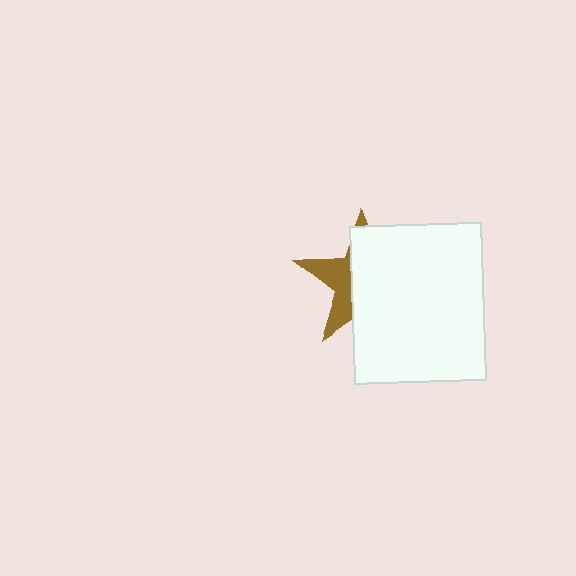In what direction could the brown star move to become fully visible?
The brown star could move left. That would shift it out from behind the white rectangle entirely.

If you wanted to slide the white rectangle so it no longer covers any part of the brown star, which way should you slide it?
Slide it right — that is the most direct way to separate the two shapes.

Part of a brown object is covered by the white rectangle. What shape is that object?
It is a star.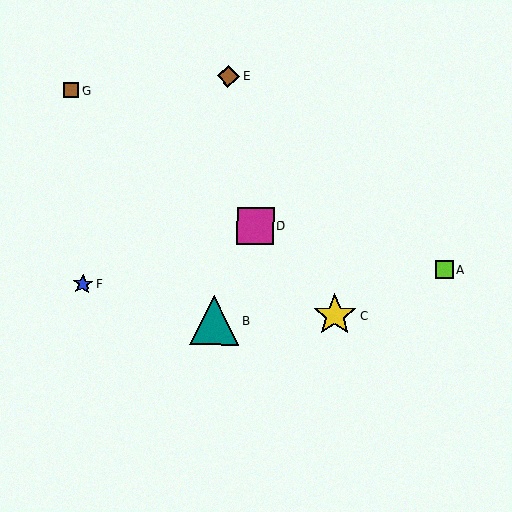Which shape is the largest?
The teal triangle (labeled B) is the largest.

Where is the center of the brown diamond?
The center of the brown diamond is at (228, 76).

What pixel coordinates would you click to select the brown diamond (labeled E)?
Click at (228, 76) to select the brown diamond E.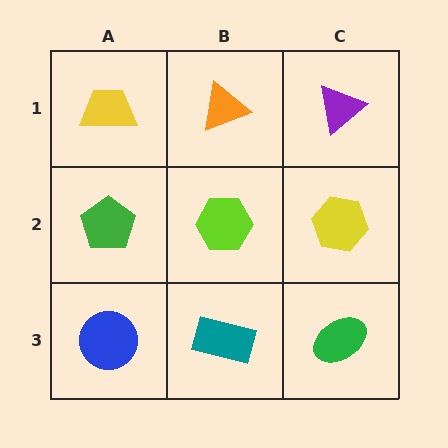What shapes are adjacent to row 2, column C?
A purple triangle (row 1, column C), a green ellipse (row 3, column C), a lime hexagon (row 2, column B).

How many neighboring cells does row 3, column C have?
2.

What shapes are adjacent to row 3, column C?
A yellow hexagon (row 2, column C), a teal rectangle (row 3, column B).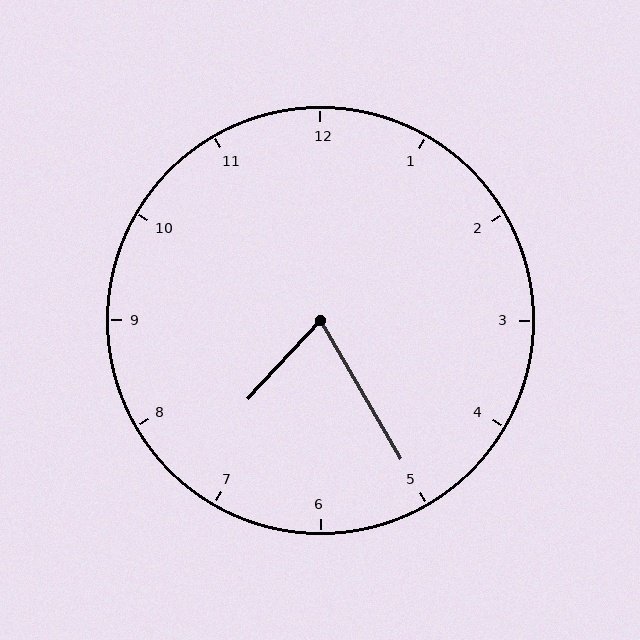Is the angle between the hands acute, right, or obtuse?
It is acute.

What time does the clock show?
7:25.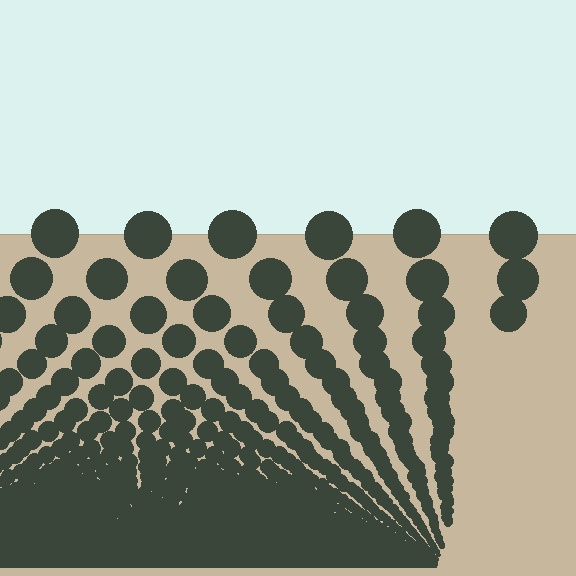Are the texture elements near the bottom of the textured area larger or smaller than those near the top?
Smaller. The gradient is inverted — elements near the bottom are smaller and denser.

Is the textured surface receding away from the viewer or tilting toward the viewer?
The surface appears to tilt toward the viewer. Texture elements get larger and sparser toward the top.